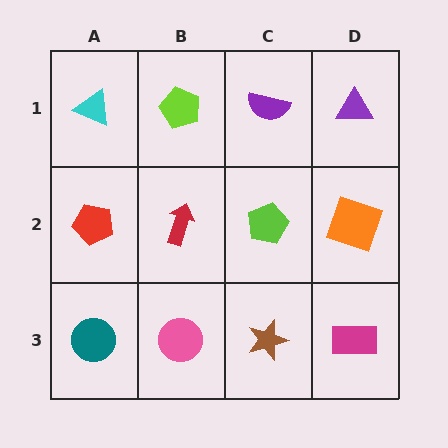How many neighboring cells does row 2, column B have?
4.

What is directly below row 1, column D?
An orange square.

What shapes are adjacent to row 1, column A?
A red pentagon (row 2, column A), a lime pentagon (row 1, column B).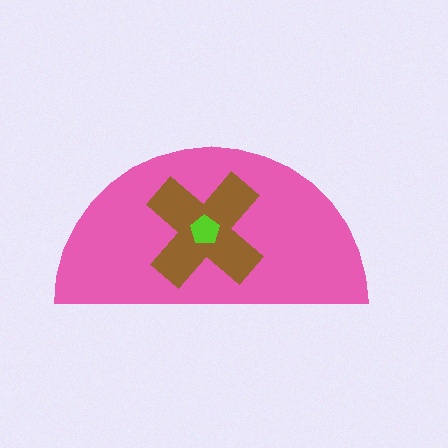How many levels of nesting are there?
3.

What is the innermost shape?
The lime pentagon.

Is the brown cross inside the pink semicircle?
Yes.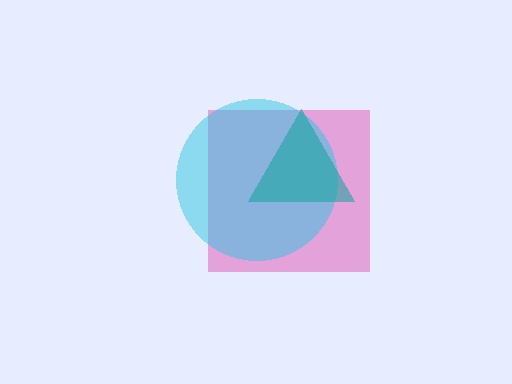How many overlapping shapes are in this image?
There are 3 overlapping shapes in the image.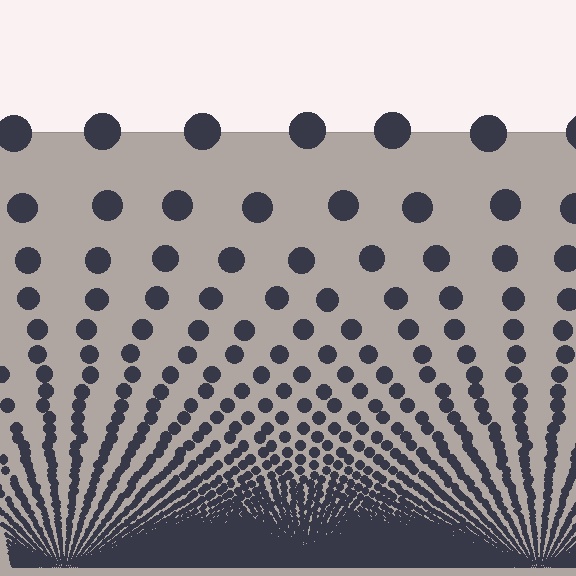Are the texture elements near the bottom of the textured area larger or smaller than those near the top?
Smaller. The gradient is inverted — elements near the bottom are smaller and denser.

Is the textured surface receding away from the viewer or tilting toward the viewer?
The surface appears to tilt toward the viewer. Texture elements get larger and sparser toward the top.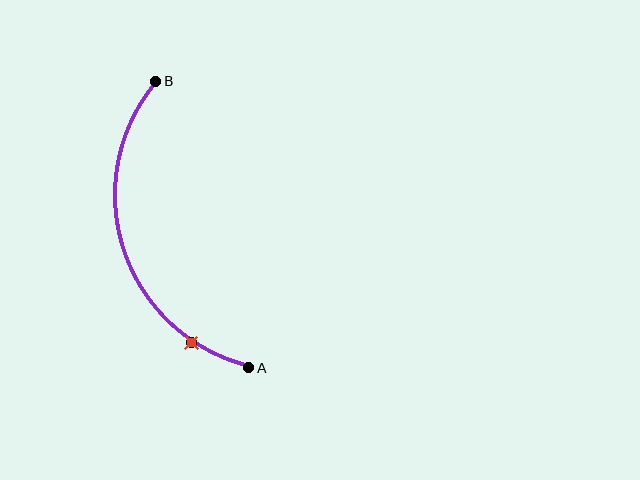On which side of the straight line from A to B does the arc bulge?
The arc bulges to the left of the straight line connecting A and B.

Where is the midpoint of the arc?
The arc midpoint is the point on the curve farthest from the straight line joining A and B. It sits to the left of that line.